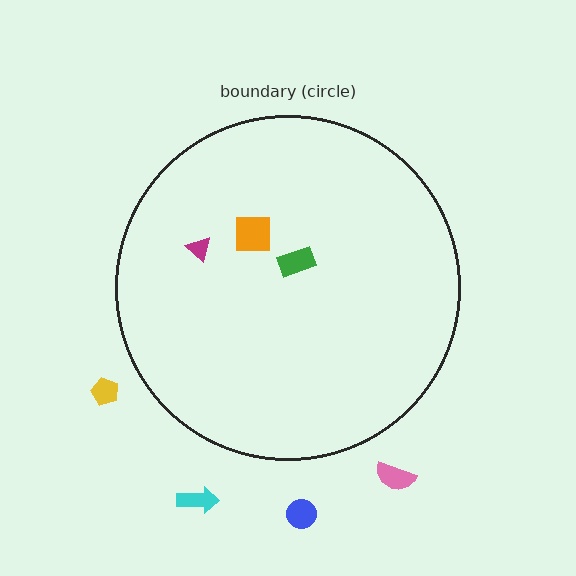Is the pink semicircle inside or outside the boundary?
Outside.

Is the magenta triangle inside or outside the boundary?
Inside.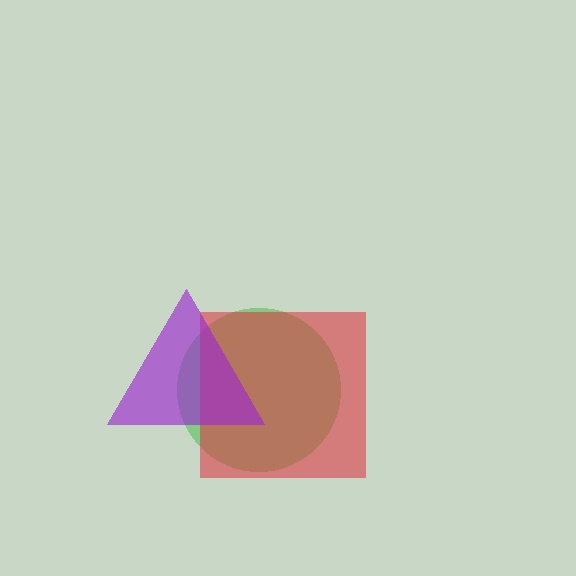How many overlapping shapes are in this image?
There are 3 overlapping shapes in the image.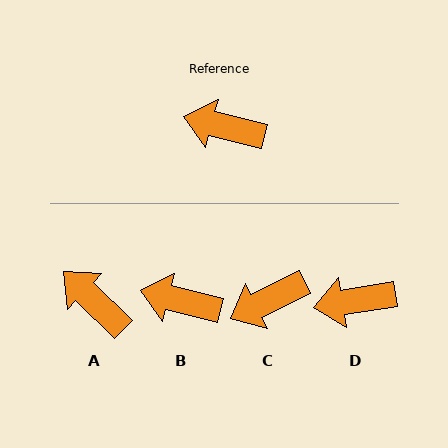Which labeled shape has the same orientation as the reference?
B.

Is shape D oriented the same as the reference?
No, it is off by about 24 degrees.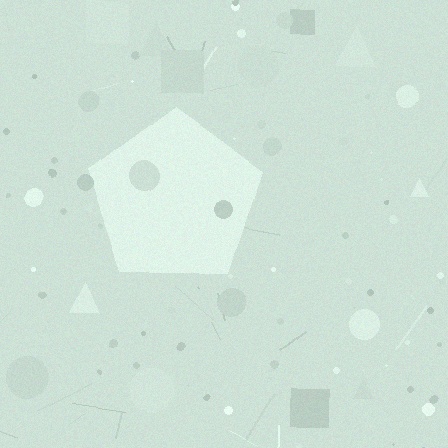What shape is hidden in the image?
A pentagon is hidden in the image.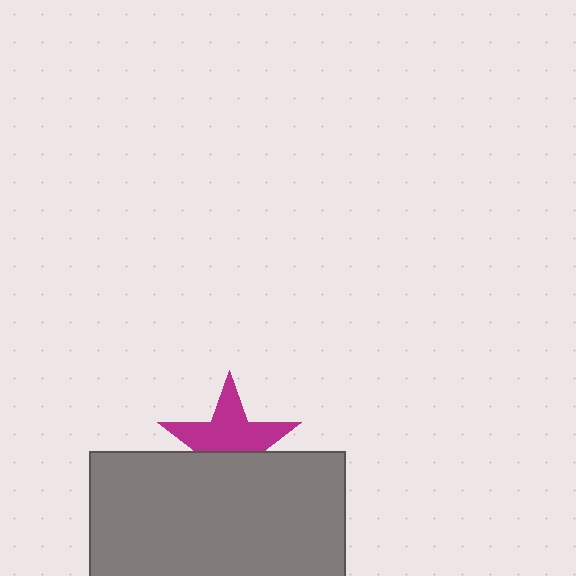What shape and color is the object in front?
The object in front is a gray rectangle.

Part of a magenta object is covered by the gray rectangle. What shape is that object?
It is a star.